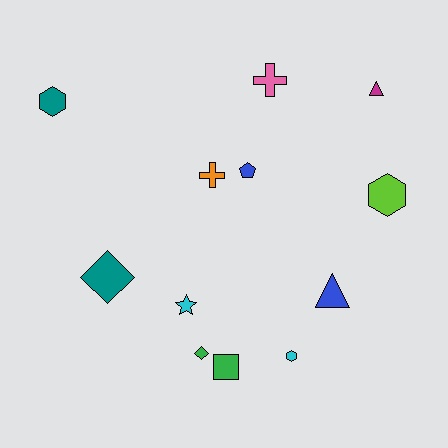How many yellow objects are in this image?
There are no yellow objects.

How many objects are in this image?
There are 12 objects.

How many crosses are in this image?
There are 2 crosses.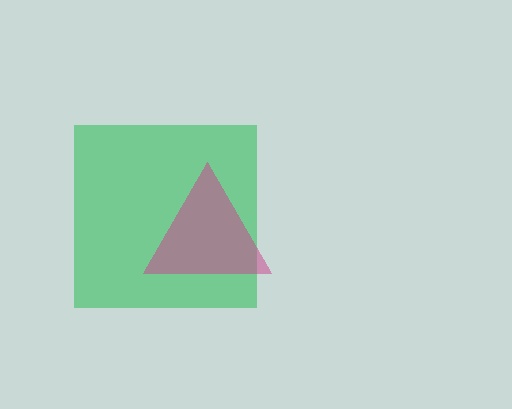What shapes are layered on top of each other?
The layered shapes are: a green square, a magenta triangle.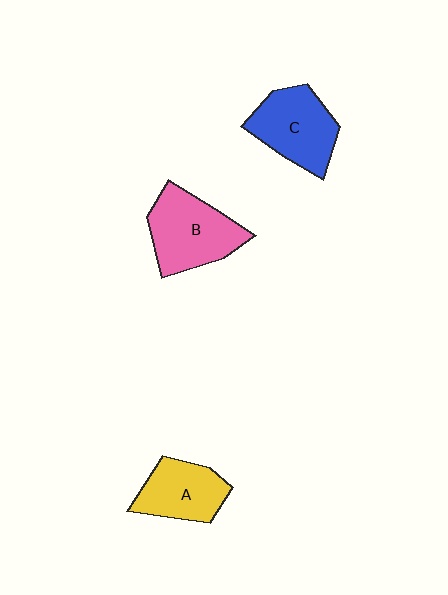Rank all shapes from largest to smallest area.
From largest to smallest: B (pink), C (blue), A (yellow).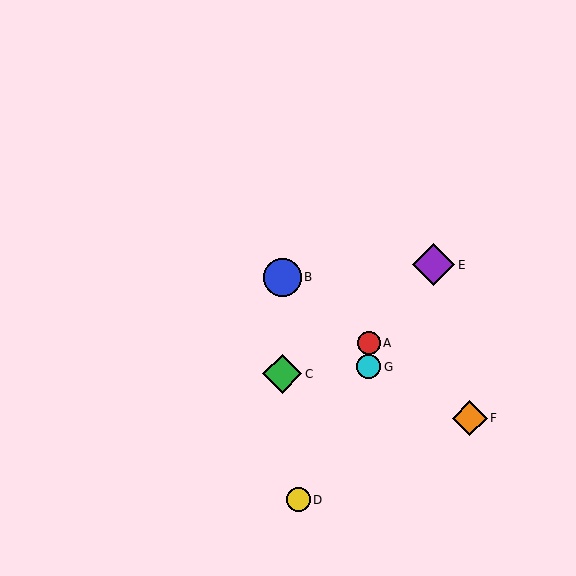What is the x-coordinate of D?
Object D is at x≈298.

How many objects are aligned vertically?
2 objects (A, G) are aligned vertically.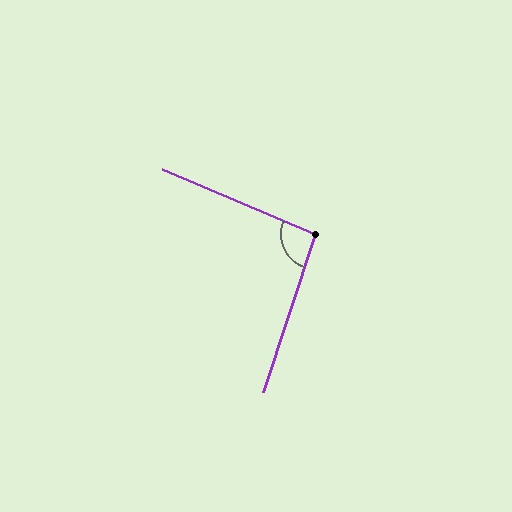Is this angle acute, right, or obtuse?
It is approximately a right angle.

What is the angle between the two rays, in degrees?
Approximately 95 degrees.